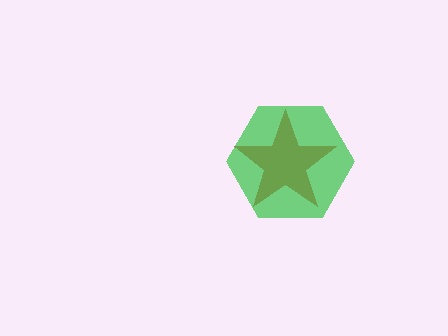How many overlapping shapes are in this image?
There are 2 overlapping shapes in the image.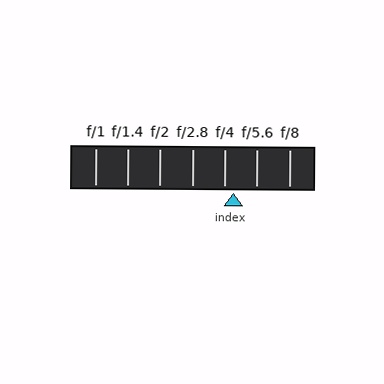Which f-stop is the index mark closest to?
The index mark is closest to f/4.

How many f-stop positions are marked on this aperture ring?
There are 7 f-stop positions marked.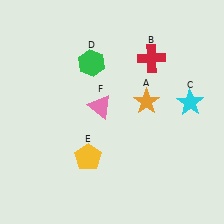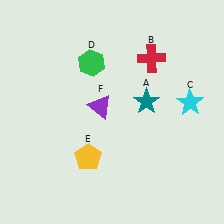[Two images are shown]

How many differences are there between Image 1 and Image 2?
There are 2 differences between the two images.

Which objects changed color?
A changed from orange to teal. F changed from pink to purple.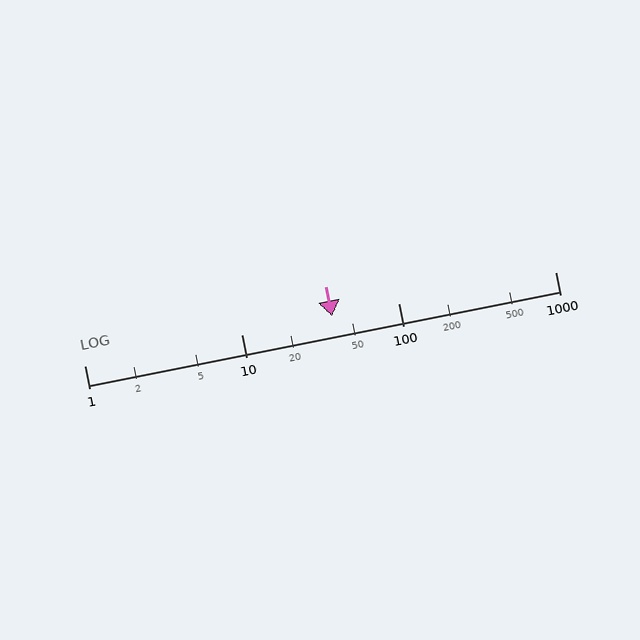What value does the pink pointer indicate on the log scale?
The pointer indicates approximately 38.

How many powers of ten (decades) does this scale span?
The scale spans 3 decades, from 1 to 1000.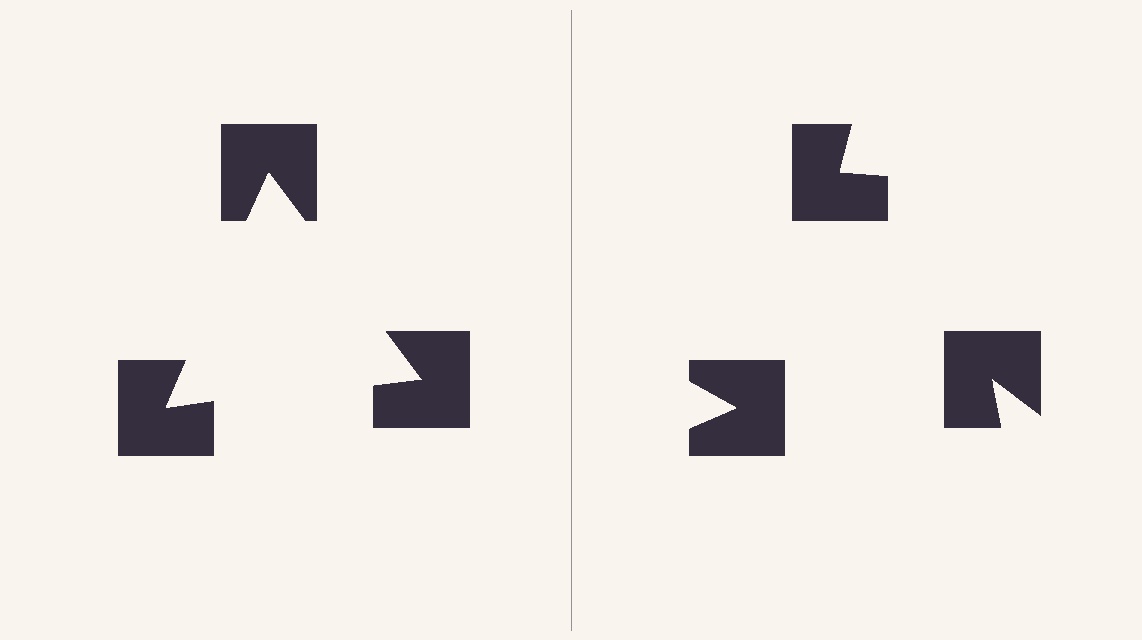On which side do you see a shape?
An illusory triangle appears on the left side. On the right side the wedge cuts are rotated, so no coherent shape forms.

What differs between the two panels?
The notched squares are positioned identically on both sides; only the wedge orientations differ. On the left they align to a triangle; on the right they are misaligned.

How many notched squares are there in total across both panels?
6 — 3 on each side.